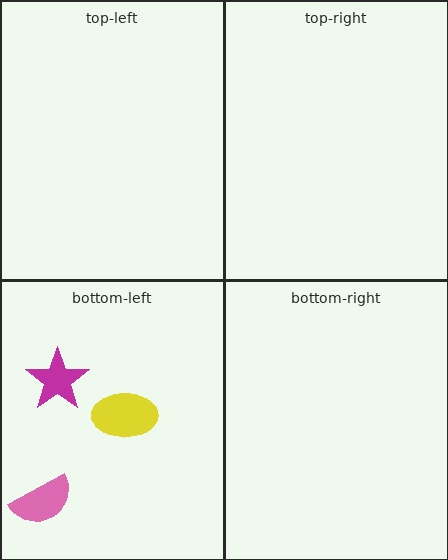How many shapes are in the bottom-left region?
3.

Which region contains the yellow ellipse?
The bottom-left region.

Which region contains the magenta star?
The bottom-left region.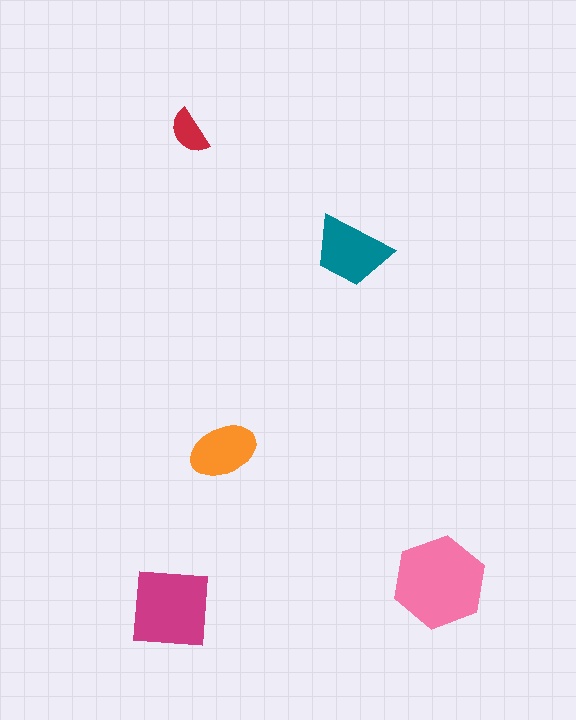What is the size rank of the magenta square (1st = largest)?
2nd.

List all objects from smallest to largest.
The red semicircle, the orange ellipse, the teal trapezoid, the magenta square, the pink hexagon.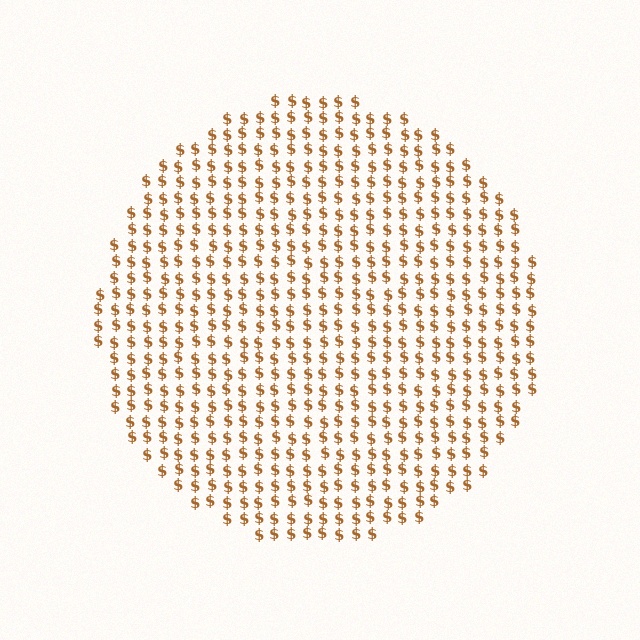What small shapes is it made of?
It is made of small dollar signs.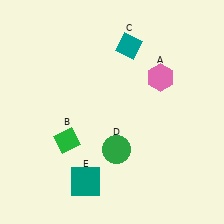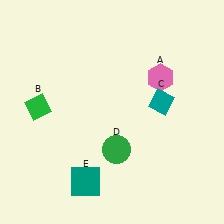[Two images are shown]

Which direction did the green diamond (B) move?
The green diamond (B) moved up.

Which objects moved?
The objects that moved are: the green diamond (B), the teal diamond (C).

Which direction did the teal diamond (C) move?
The teal diamond (C) moved down.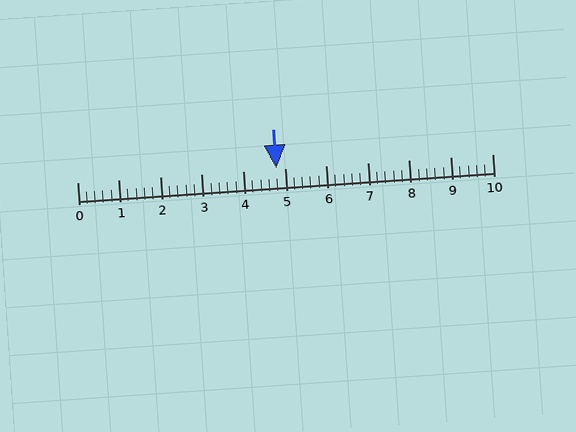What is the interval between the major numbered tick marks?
The major tick marks are spaced 1 units apart.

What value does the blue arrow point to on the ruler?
The blue arrow points to approximately 4.8.